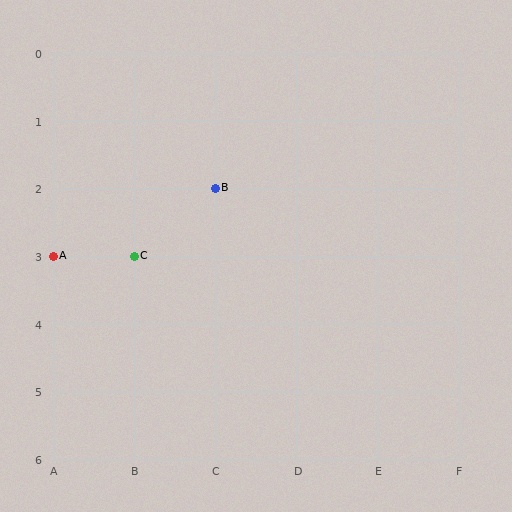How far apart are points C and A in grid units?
Points C and A are 1 column apart.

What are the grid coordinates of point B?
Point B is at grid coordinates (C, 2).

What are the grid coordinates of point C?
Point C is at grid coordinates (B, 3).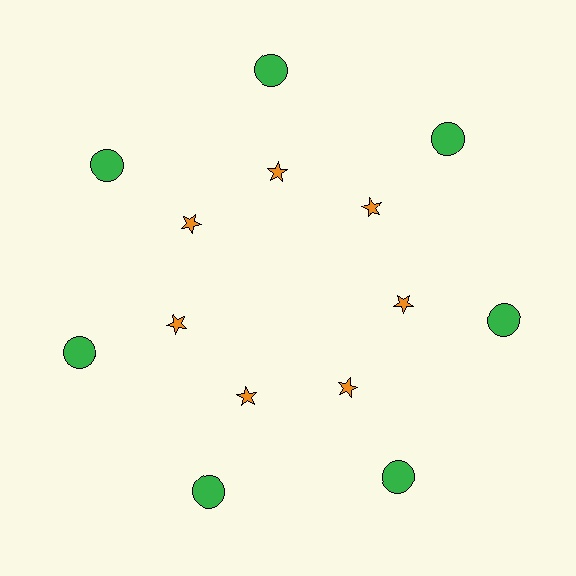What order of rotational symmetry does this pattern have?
This pattern has 7-fold rotational symmetry.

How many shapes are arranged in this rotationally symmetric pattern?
There are 14 shapes, arranged in 7 groups of 2.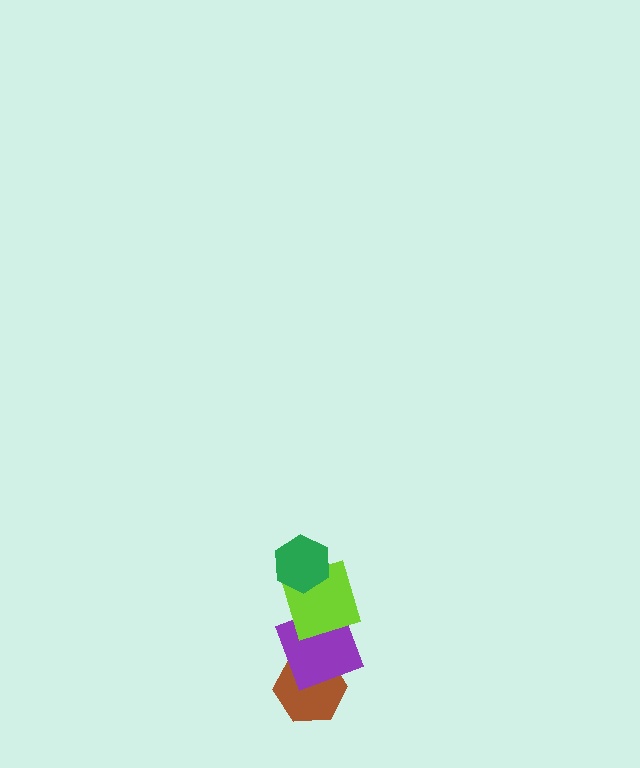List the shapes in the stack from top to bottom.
From top to bottom: the green hexagon, the lime square, the purple square, the brown hexagon.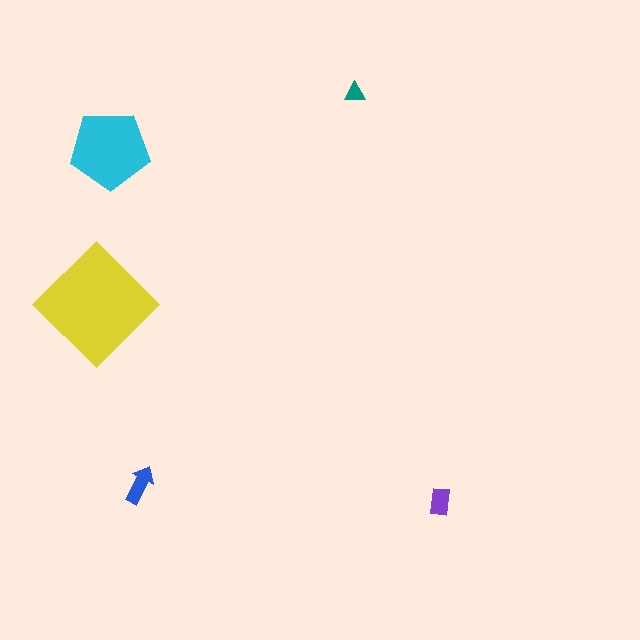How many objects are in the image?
There are 5 objects in the image.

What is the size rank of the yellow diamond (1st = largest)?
1st.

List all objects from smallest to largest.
The teal triangle, the purple rectangle, the blue arrow, the cyan pentagon, the yellow diamond.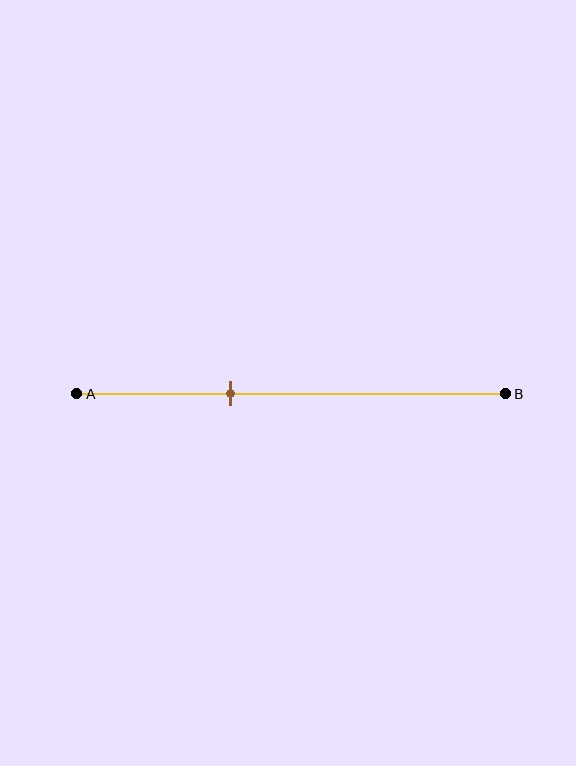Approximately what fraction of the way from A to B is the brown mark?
The brown mark is approximately 35% of the way from A to B.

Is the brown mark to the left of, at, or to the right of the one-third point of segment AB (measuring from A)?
The brown mark is approximately at the one-third point of segment AB.